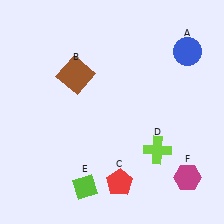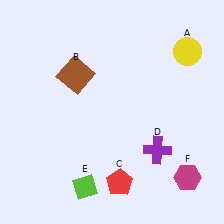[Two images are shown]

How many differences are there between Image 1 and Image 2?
There are 2 differences between the two images.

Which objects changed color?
A changed from blue to yellow. D changed from lime to purple.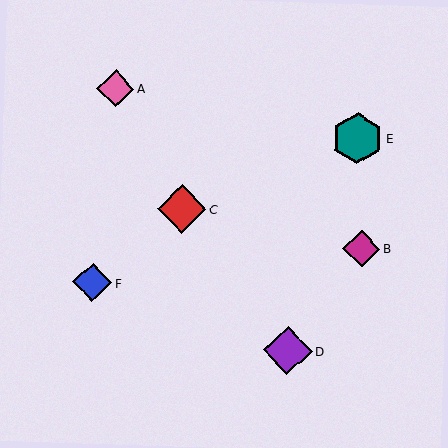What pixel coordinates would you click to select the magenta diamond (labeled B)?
Click at (361, 249) to select the magenta diamond B.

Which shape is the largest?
The teal hexagon (labeled E) is the largest.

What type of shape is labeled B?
Shape B is a magenta diamond.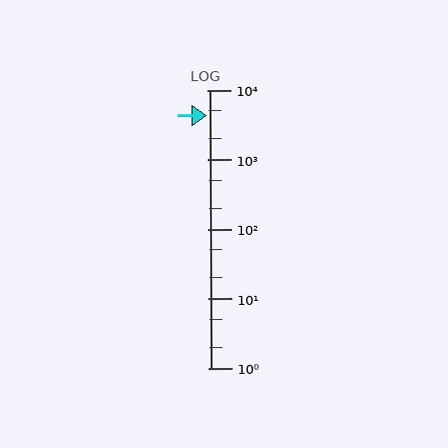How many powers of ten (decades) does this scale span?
The scale spans 4 decades, from 1 to 10000.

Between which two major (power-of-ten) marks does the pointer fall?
The pointer is between 1000 and 10000.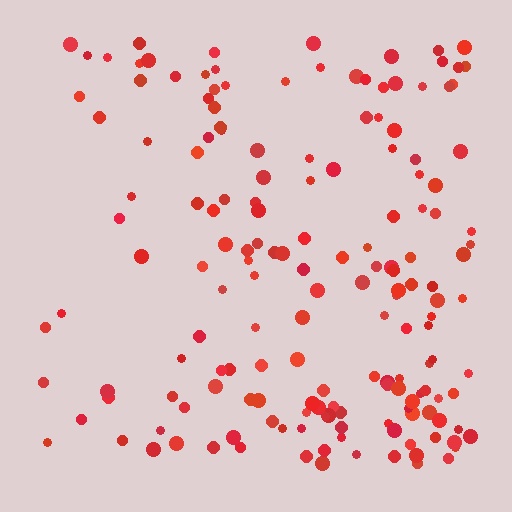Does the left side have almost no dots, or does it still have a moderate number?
Still a moderate number, just noticeably fewer than the right.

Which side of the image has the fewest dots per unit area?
The left.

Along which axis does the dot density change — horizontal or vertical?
Horizontal.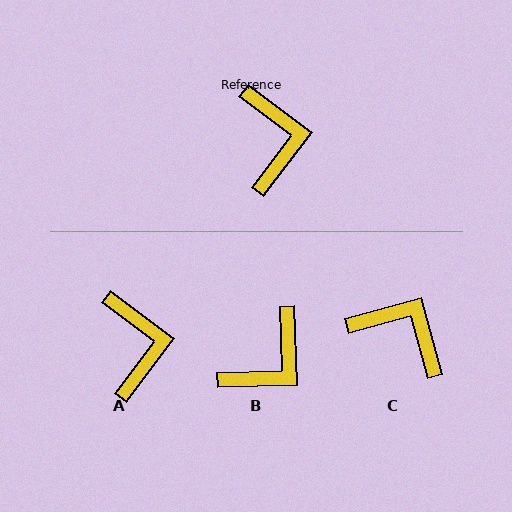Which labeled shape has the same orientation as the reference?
A.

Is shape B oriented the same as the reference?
No, it is off by about 52 degrees.